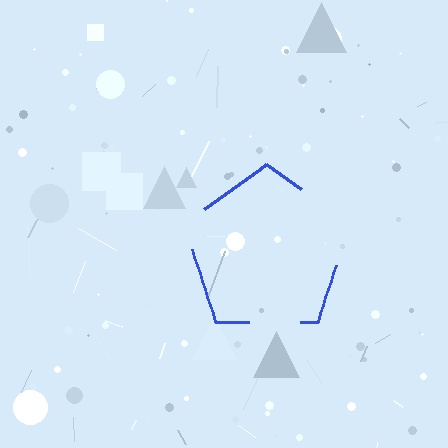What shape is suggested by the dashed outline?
The dashed outline suggests a pentagon.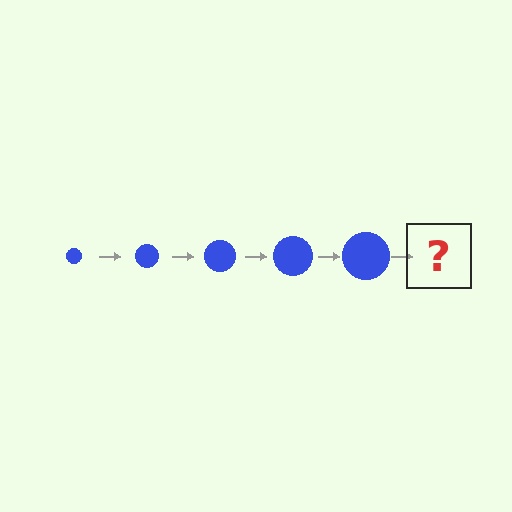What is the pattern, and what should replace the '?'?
The pattern is that the circle gets progressively larger each step. The '?' should be a blue circle, larger than the previous one.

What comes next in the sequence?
The next element should be a blue circle, larger than the previous one.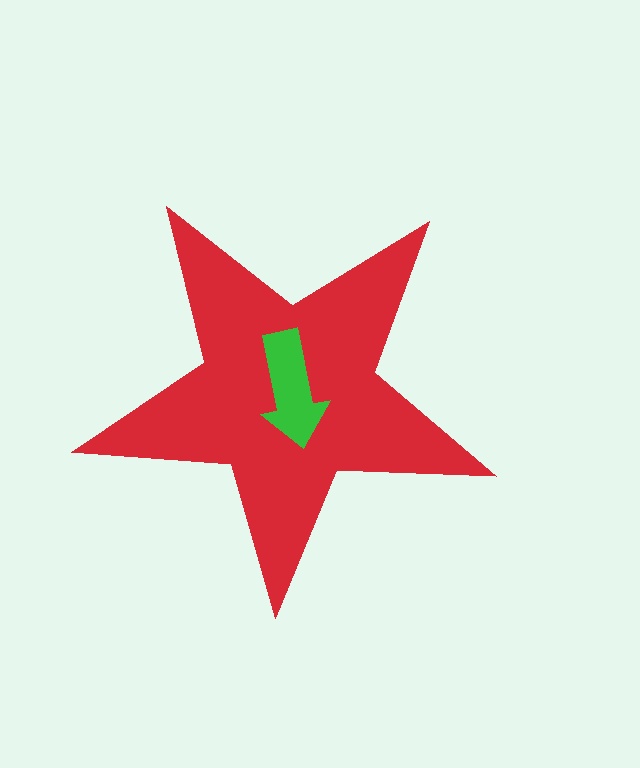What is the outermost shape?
The red star.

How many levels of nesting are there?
2.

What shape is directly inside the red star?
The green arrow.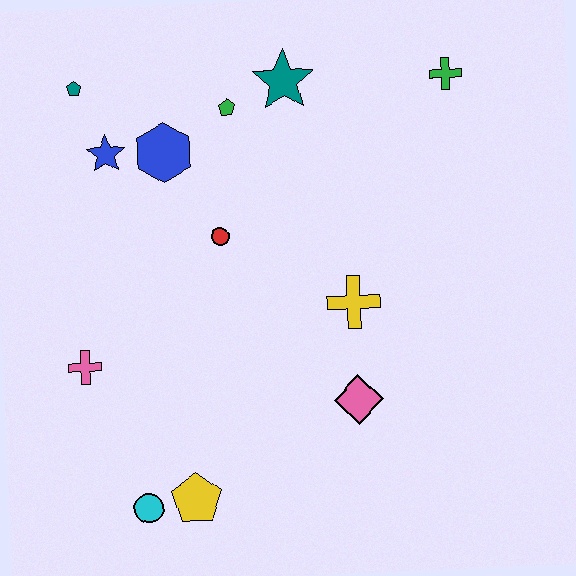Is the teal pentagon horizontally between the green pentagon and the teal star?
No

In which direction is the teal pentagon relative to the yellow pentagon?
The teal pentagon is above the yellow pentagon.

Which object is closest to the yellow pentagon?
The cyan circle is closest to the yellow pentagon.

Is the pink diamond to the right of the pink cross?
Yes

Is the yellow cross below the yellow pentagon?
No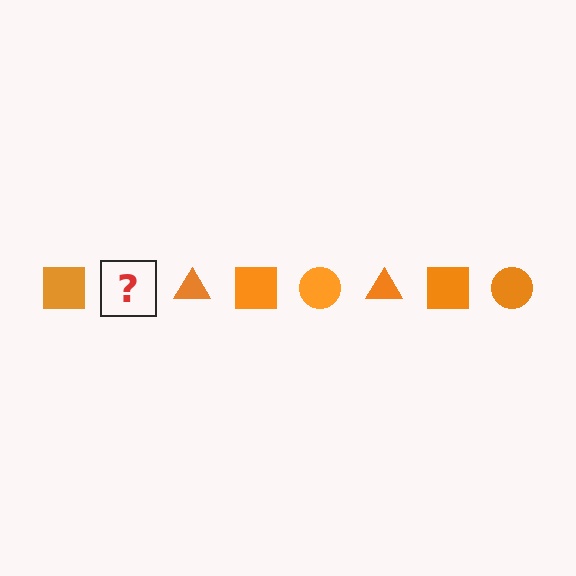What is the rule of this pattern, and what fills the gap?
The rule is that the pattern cycles through square, circle, triangle shapes in orange. The gap should be filled with an orange circle.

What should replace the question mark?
The question mark should be replaced with an orange circle.